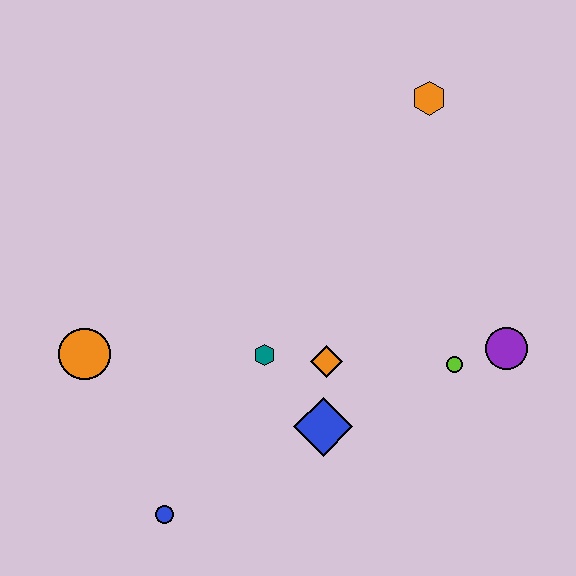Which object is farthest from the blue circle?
The orange hexagon is farthest from the blue circle.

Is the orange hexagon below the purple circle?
No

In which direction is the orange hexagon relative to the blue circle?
The orange hexagon is above the blue circle.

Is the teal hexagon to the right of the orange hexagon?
No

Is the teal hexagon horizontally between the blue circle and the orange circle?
No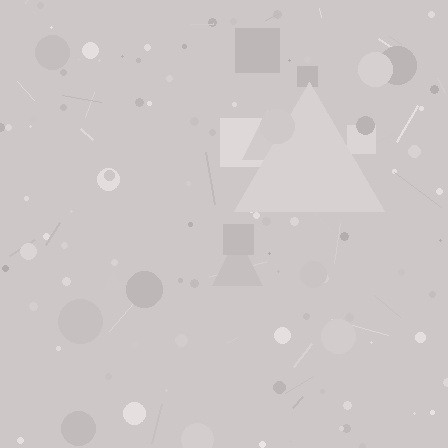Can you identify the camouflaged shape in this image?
The camouflaged shape is a triangle.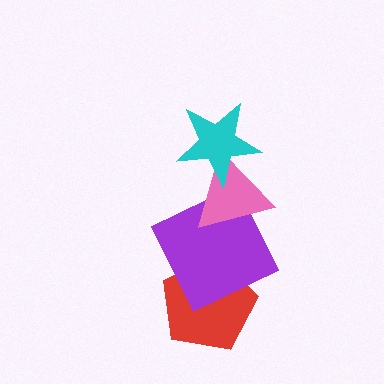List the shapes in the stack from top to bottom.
From top to bottom: the cyan star, the pink triangle, the purple square, the red pentagon.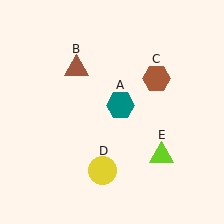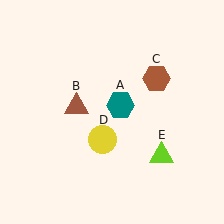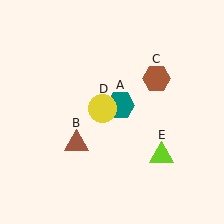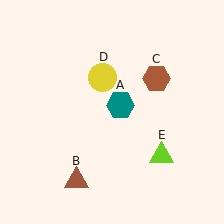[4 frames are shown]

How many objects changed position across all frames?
2 objects changed position: brown triangle (object B), yellow circle (object D).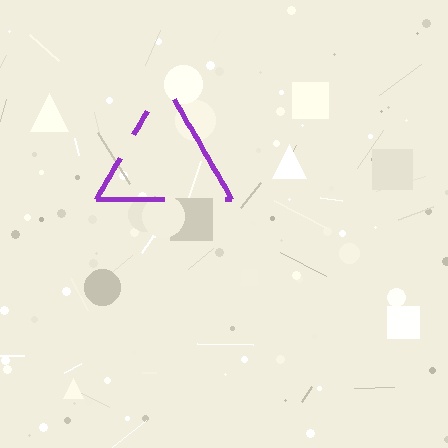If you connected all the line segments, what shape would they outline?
They would outline a triangle.